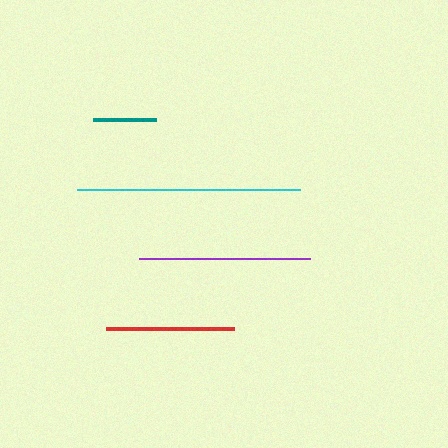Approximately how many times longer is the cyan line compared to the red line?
The cyan line is approximately 1.7 times the length of the red line.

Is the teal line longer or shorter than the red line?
The red line is longer than the teal line.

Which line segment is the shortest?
The teal line is the shortest at approximately 63 pixels.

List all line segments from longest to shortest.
From longest to shortest: cyan, purple, red, teal.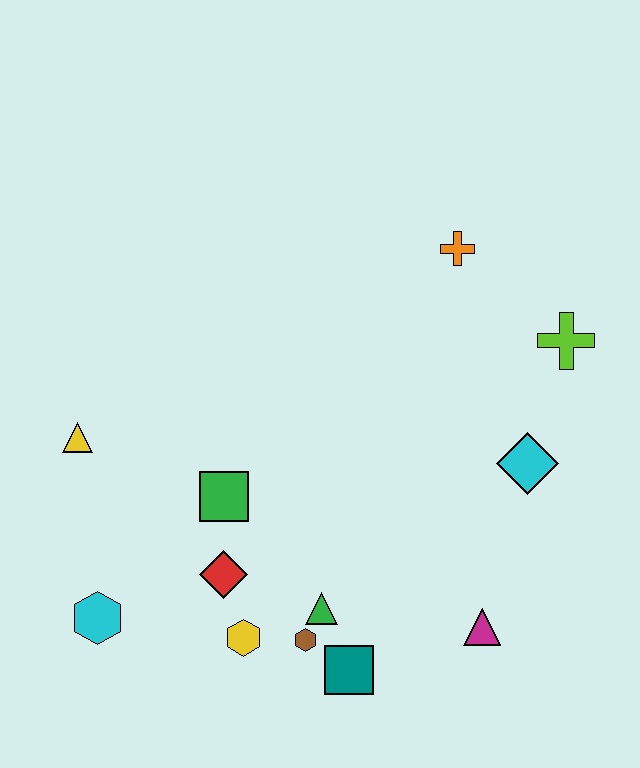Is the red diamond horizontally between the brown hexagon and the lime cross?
No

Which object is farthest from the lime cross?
The cyan hexagon is farthest from the lime cross.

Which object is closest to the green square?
The red diamond is closest to the green square.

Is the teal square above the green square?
No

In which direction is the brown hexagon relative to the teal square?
The brown hexagon is to the left of the teal square.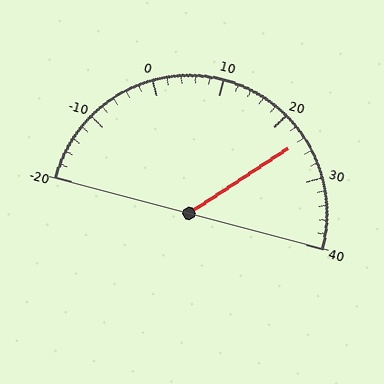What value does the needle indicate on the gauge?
The needle indicates approximately 24.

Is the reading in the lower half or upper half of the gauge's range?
The reading is in the upper half of the range (-20 to 40).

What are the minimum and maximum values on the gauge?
The gauge ranges from -20 to 40.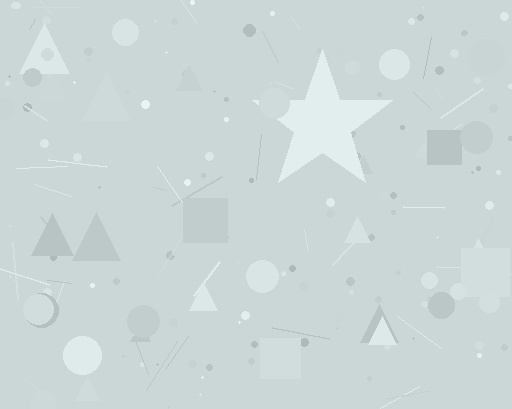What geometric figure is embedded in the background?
A star is embedded in the background.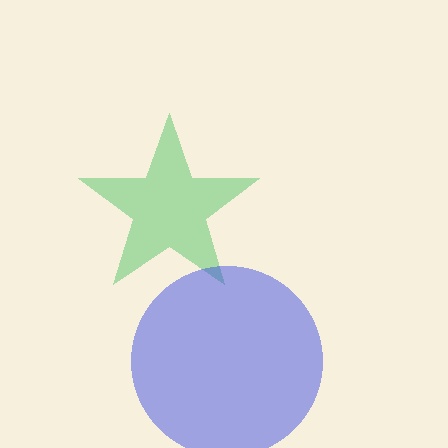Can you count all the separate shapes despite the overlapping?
Yes, there are 2 separate shapes.